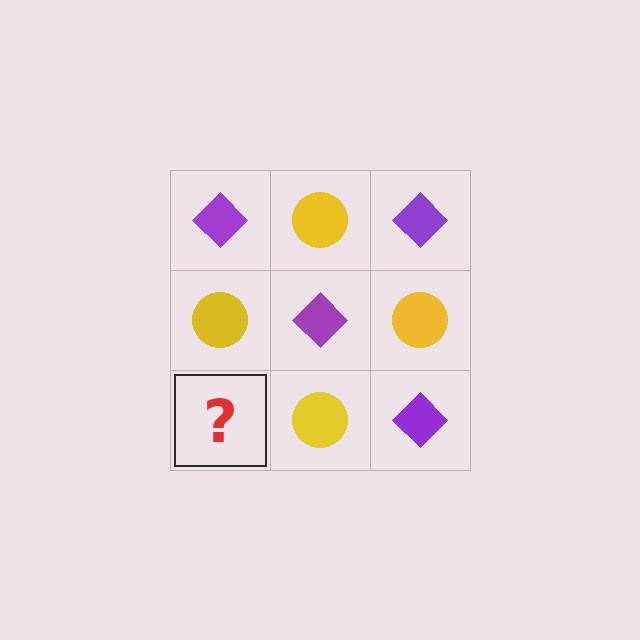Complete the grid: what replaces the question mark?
The question mark should be replaced with a purple diamond.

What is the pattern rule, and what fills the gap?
The rule is that it alternates purple diamond and yellow circle in a checkerboard pattern. The gap should be filled with a purple diamond.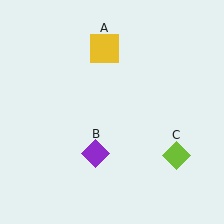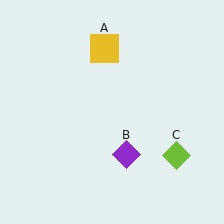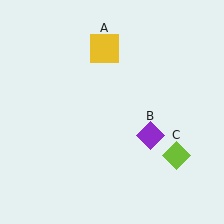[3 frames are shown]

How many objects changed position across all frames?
1 object changed position: purple diamond (object B).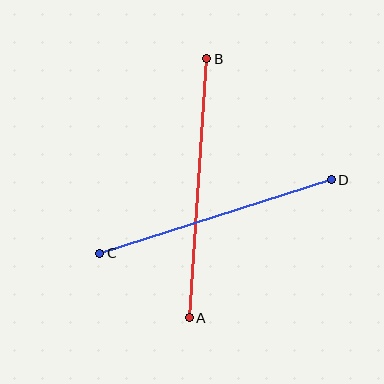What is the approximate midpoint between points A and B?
The midpoint is at approximately (198, 188) pixels.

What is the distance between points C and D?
The distance is approximately 243 pixels.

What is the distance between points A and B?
The distance is approximately 259 pixels.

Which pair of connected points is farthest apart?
Points A and B are farthest apart.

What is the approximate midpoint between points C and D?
The midpoint is at approximately (216, 217) pixels.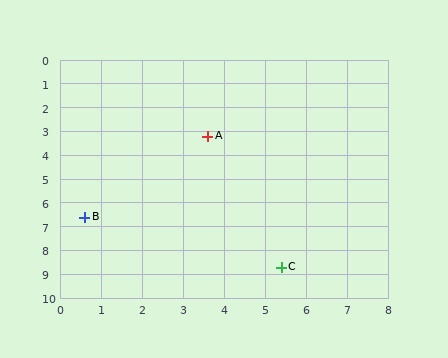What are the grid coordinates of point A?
Point A is at approximately (3.6, 3.2).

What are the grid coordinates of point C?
Point C is at approximately (5.4, 8.7).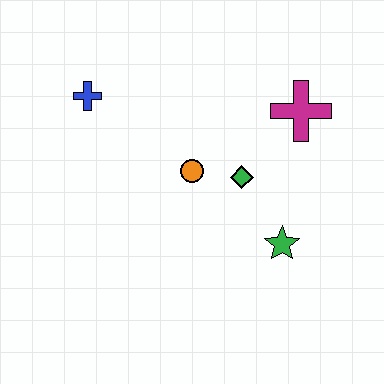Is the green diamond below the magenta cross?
Yes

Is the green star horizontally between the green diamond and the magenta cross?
Yes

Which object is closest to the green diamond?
The orange circle is closest to the green diamond.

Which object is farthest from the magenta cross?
The blue cross is farthest from the magenta cross.